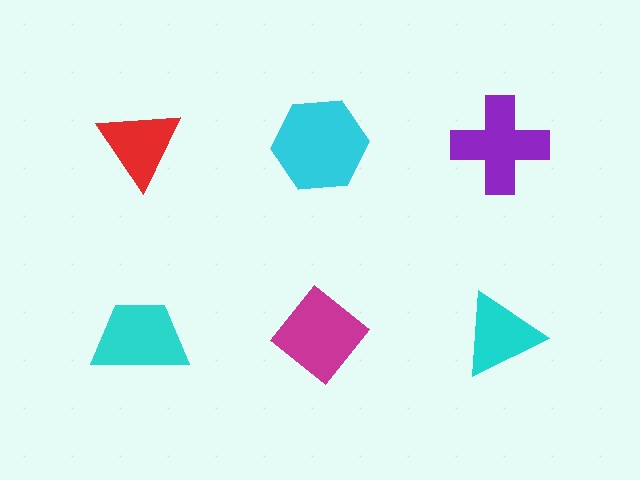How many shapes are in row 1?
3 shapes.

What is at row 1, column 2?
A cyan hexagon.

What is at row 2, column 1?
A cyan trapezoid.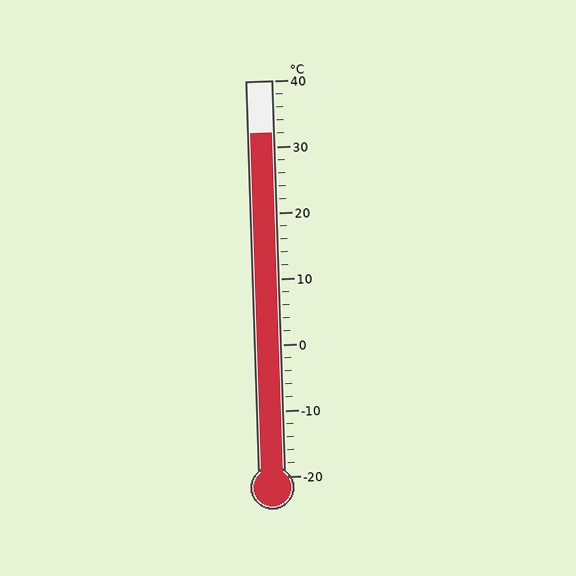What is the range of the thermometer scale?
The thermometer scale ranges from -20°C to 40°C.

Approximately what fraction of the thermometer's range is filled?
The thermometer is filled to approximately 85% of its range.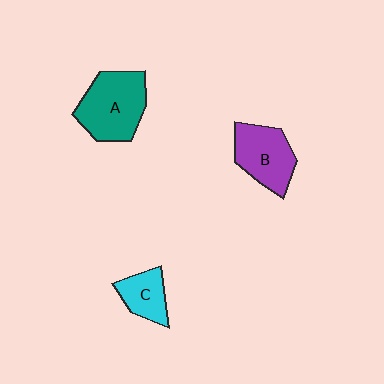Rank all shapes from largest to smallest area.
From largest to smallest: A (teal), B (purple), C (cyan).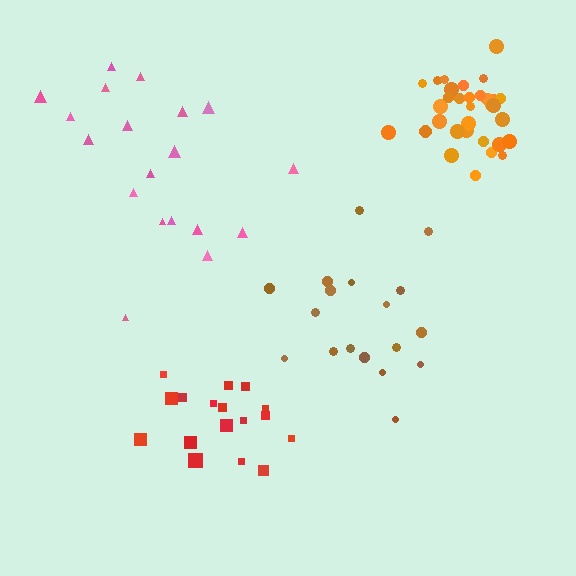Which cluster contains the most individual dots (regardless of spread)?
Orange (33).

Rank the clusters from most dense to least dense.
orange, red, pink, brown.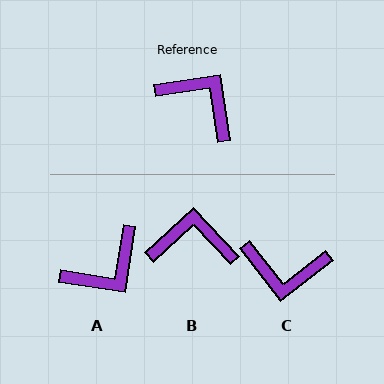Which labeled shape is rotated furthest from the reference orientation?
C, about 151 degrees away.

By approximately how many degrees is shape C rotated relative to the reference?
Approximately 151 degrees clockwise.